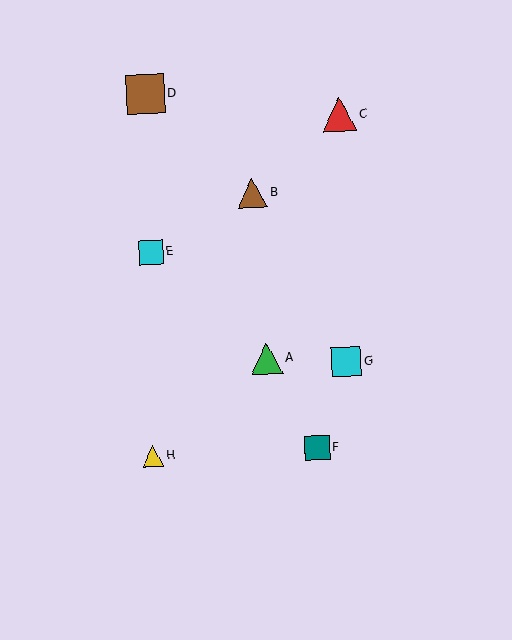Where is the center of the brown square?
The center of the brown square is at (145, 94).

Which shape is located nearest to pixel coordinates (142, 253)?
The cyan square (labeled E) at (151, 252) is nearest to that location.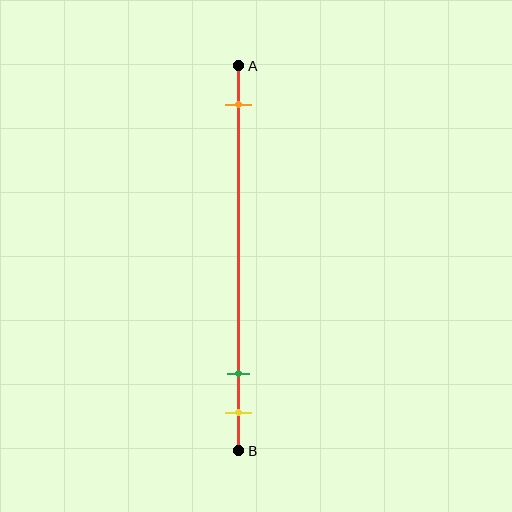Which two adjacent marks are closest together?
The green and yellow marks are the closest adjacent pair.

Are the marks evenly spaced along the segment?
No, the marks are not evenly spaced.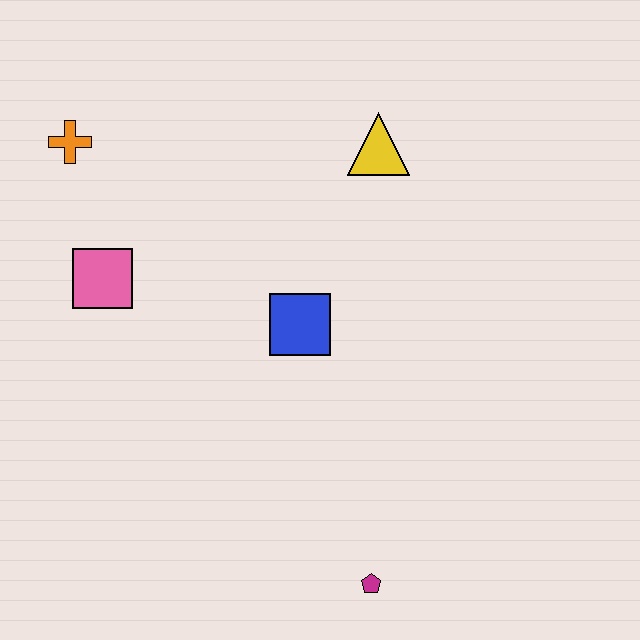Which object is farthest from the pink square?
The magenta pentagon is farthest from the pink square.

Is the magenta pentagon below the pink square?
Yes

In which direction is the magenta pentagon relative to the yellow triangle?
The magenta pentagon is below the yellow triangle.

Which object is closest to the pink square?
The orange cross is closest to the pink square.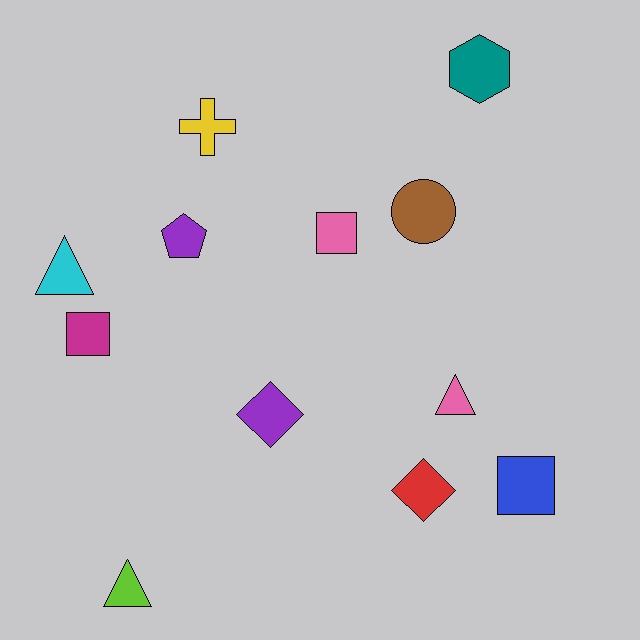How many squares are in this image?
There are 3 squares.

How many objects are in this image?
There are 12 objects.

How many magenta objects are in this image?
There is 1 magenta object.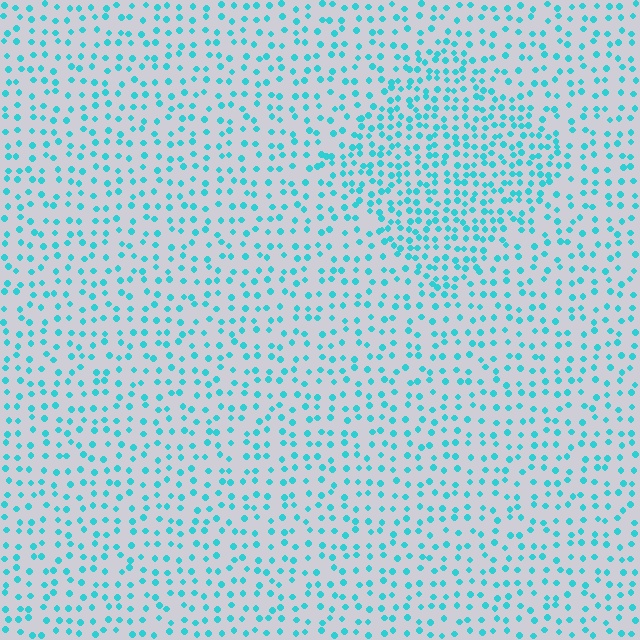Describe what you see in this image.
The image contains small cyan elements arranged at two different densities. A diamond-shaped region is visible where the elements are more densely packed than the surrounding area.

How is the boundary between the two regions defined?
The boundary is defined by a change in element density (approximately 1.8x ratio). All elements are the same color, size, and shape.